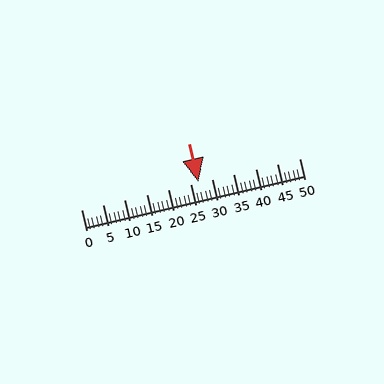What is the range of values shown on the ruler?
The ruler shows values from 0 to 50.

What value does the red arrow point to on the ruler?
The red arrow points to approximately 27.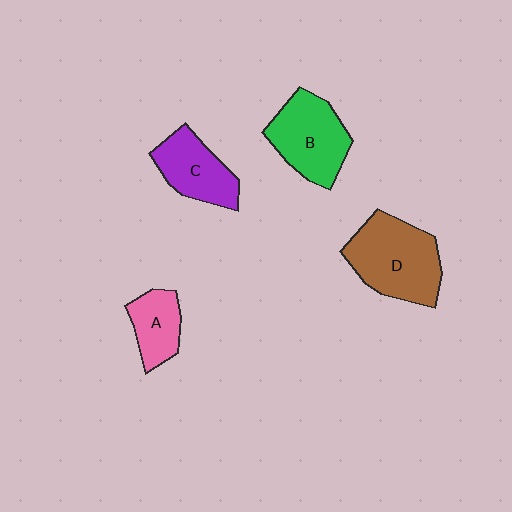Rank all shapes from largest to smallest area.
From largest to smallest: D (brown), B (green), C (purple), A (pink).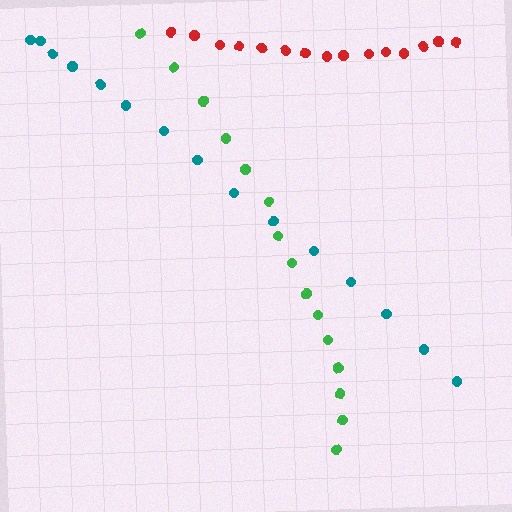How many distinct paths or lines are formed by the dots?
There are 3 distinct paths.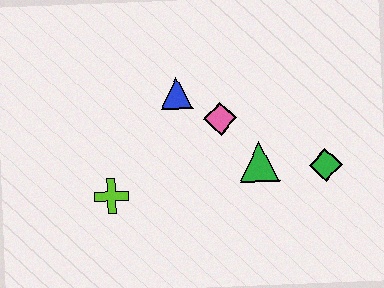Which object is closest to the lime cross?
The blue triangle is closest to the lime cross.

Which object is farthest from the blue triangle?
The green diamond is farthest from the blue triangle.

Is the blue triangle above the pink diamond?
Yes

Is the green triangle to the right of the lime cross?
Yes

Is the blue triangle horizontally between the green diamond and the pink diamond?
No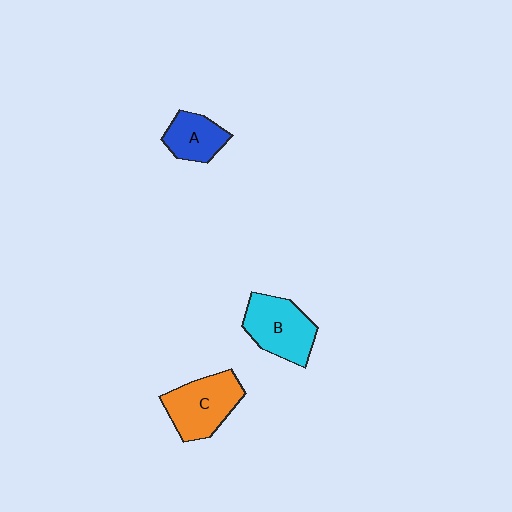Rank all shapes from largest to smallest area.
From largest to smallest: C (orange), B (cyan), A (blue).